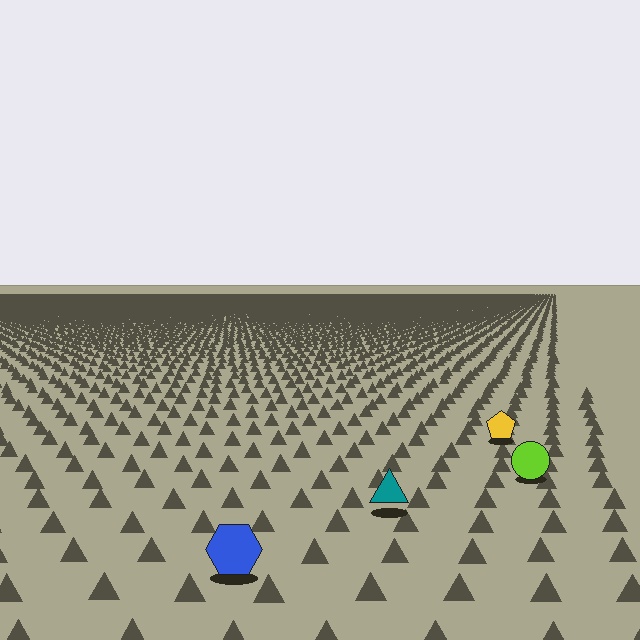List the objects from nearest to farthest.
From nearest to farthest: the blue hexagon, the teal triangle, the lime circle, the yellow pentagon.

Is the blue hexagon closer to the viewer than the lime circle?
Yes. The blue hexagon is closer — you can tell from the texture gradient: the ground texture is coarser near it.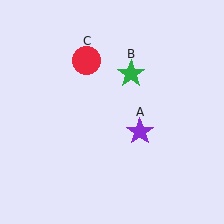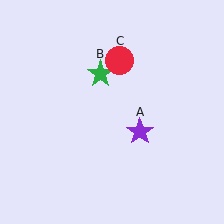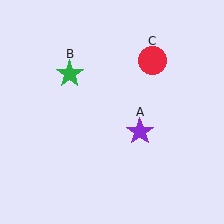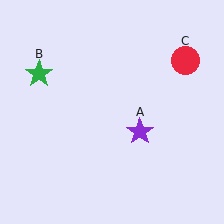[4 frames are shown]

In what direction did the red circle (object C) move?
The red circle (object C) moved right.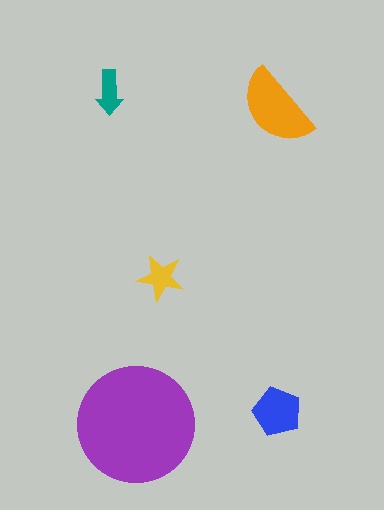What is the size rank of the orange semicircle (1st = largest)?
2nd.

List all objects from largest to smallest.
The purple circle, the orange semicircle, the blue pentagon, the yellow star, the teal arrow.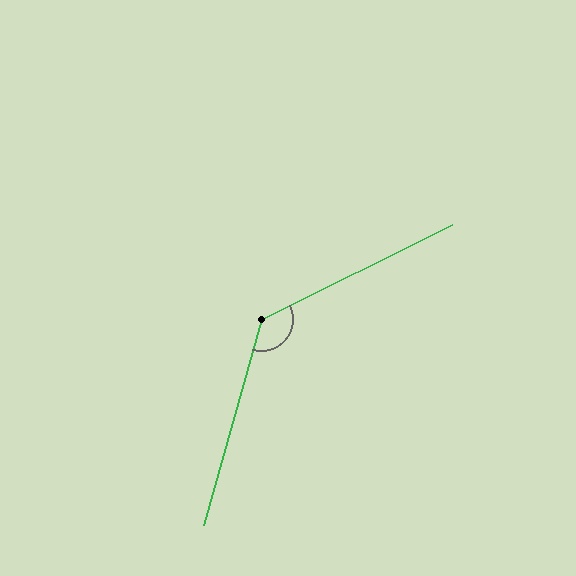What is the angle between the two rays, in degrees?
Approximately 132 degrees.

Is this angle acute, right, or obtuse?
It is obtuse.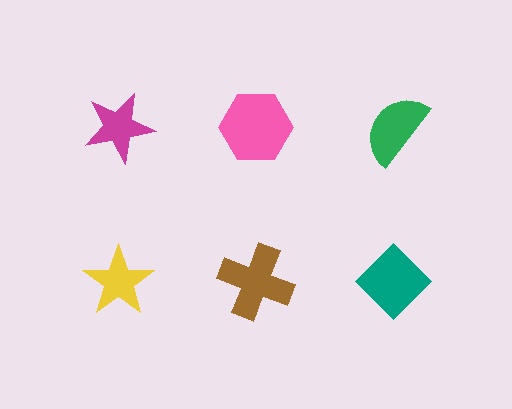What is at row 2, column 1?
A yellow star.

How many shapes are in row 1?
3 shapes.